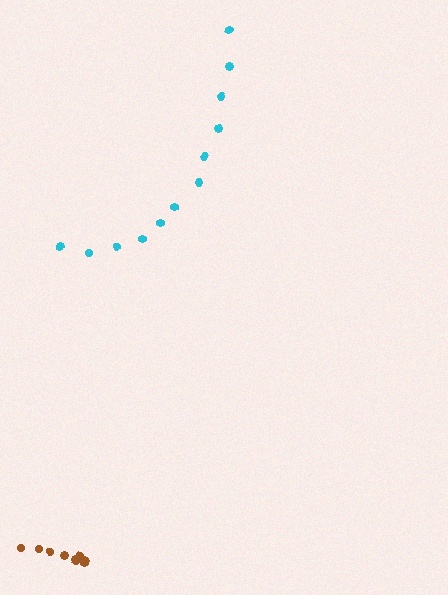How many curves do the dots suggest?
There are 2 distinct paths.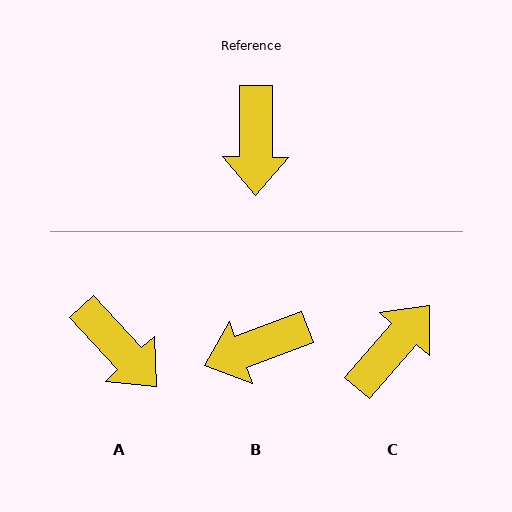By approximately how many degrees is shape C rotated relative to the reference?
Approximately 140 degrees counter-clockwise.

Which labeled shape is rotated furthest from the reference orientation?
C, about 140 degrees away.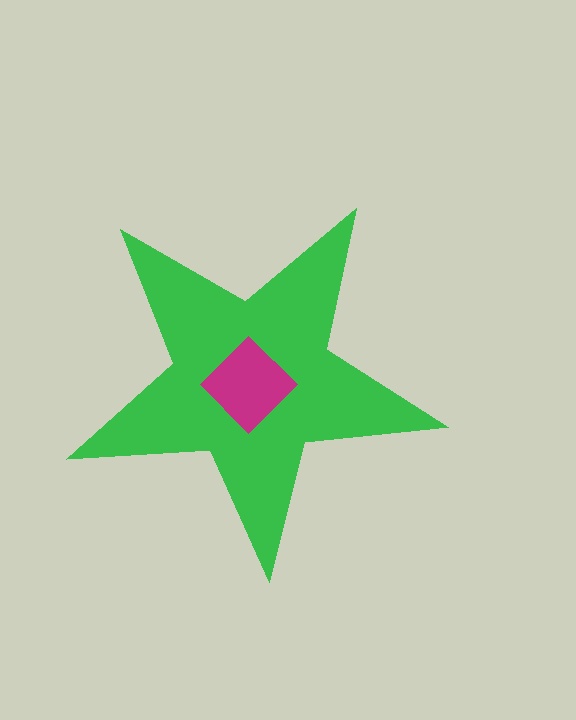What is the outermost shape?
The green star.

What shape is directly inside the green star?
The magenta diamond.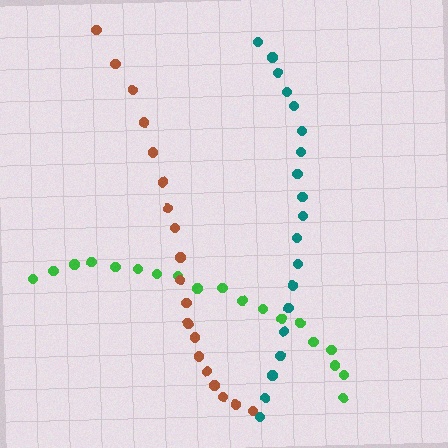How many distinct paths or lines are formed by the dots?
There are 3 distinct paths.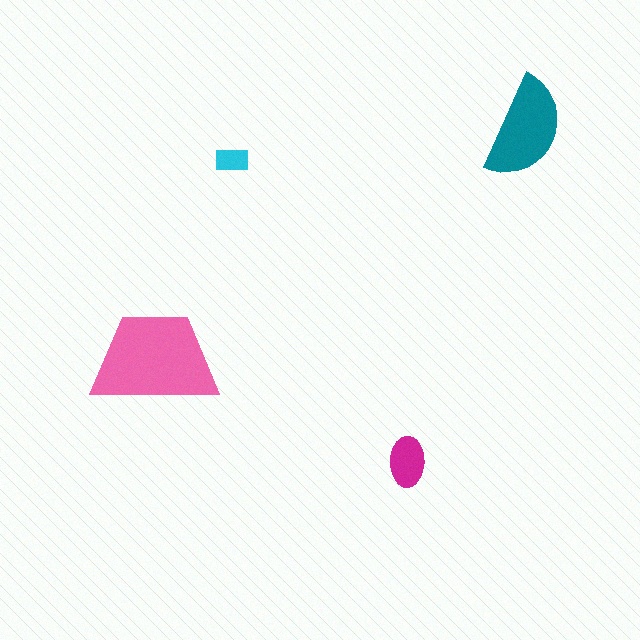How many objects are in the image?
There are 4 objects in the image.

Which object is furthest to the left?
The pink trapezoid is leftmost.